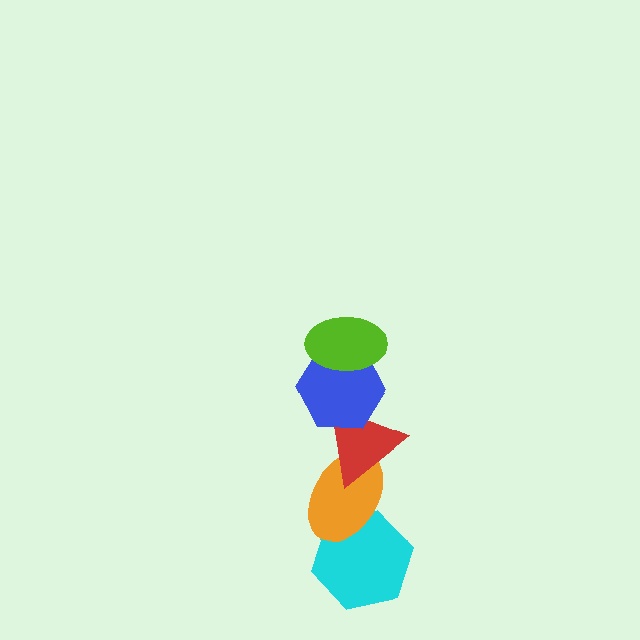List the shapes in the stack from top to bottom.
From top to bottom: the lime ellipse, the blue hexagon, the red triangle, the orange ellipse, the cyan hexagon.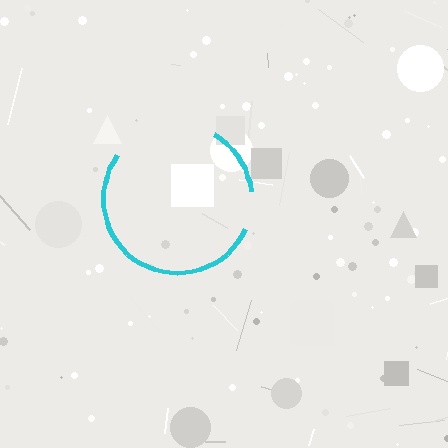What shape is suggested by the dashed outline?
The dashed outline suggests a circle.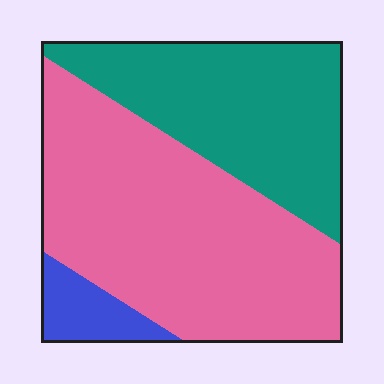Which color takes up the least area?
Blue, at roughly 5%.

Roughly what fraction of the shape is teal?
Teal covers 36% of the shape.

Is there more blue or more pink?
Pink.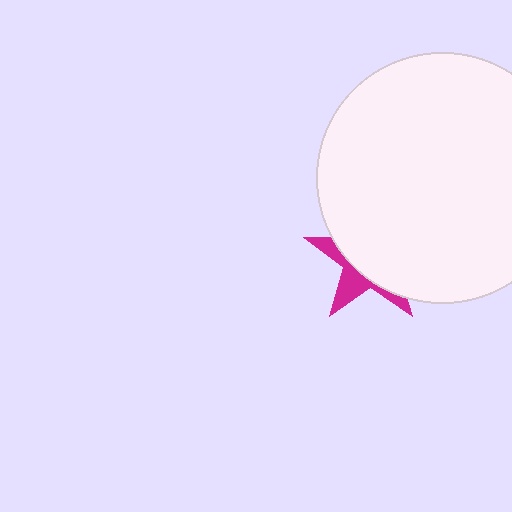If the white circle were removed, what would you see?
You would see the complete magenta star.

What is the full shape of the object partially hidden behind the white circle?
The partially hidden object is a magenta star.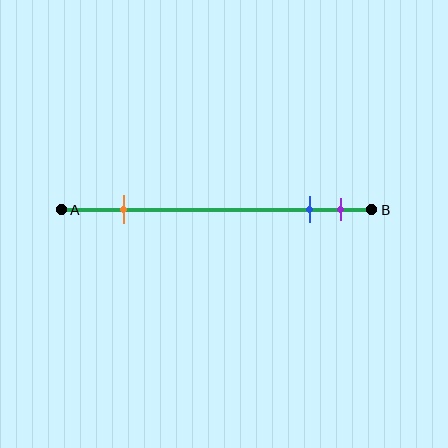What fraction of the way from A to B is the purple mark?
The purple mark is approximately 90% (0.9) of the way from A to B.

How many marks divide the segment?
There are 3 marks dividing the segment.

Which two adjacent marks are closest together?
The blue and purple marks are the closest adjacent pair.